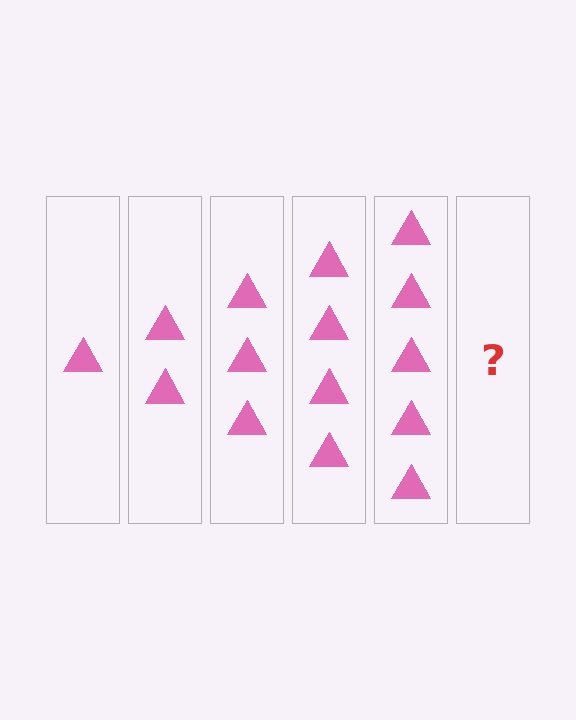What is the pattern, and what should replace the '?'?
The pattern is that each step adds one more triangle. The '?' should be 6 triangles.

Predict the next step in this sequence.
The next step is 6 triangles.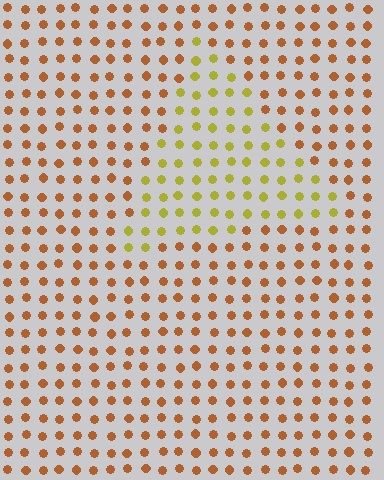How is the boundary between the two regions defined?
The boundary is defined purely by a slight shift in hue (about 40 degrees). Spacing, size, and orientation are identical on both sides.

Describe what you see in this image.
The image is filled with small brown elements in a uniform arrangement. A triangle-shaped region is visible where the elements are tinted to a slightly different hue, forming a subtle color boundary.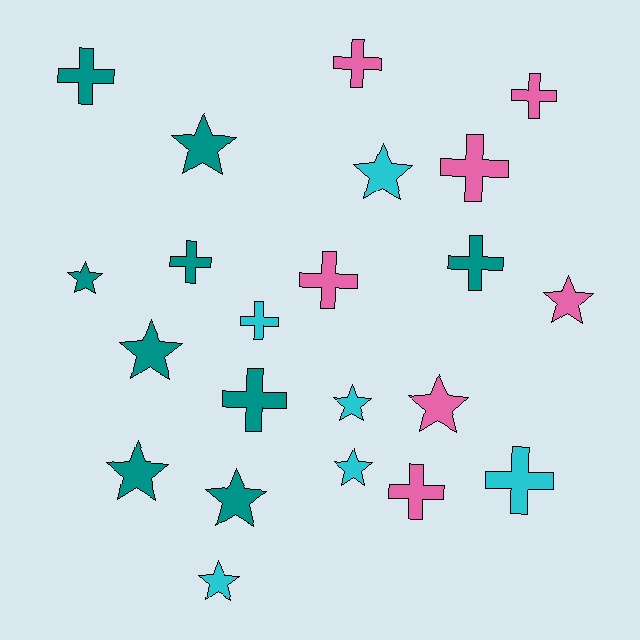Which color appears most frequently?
Teal, with 9 objects.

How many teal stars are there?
There are 5 teal stars.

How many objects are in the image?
There are 22 objects.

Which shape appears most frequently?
Cross, with 11 objects.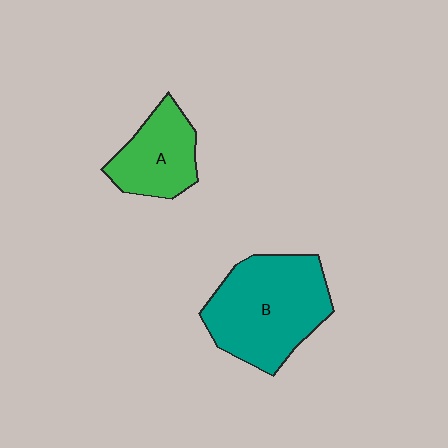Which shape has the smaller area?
Shape A (green).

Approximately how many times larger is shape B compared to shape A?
Approximately 1.8 times.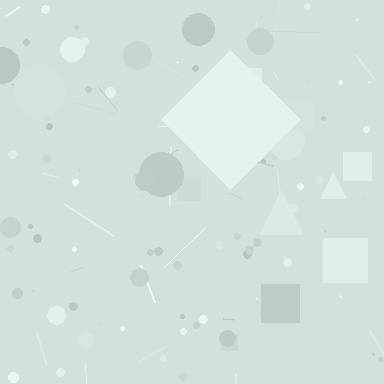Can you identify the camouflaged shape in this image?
The camouflaged shape is a diamond.